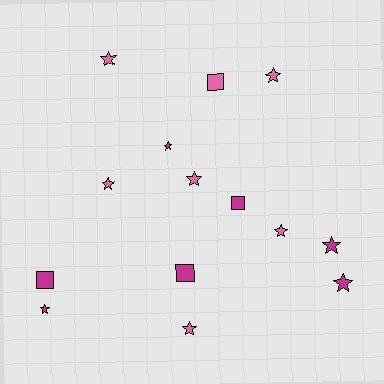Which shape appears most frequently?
Star, with 10 objects.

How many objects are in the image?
There are 14 objects.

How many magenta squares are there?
There are 3 magenta squares.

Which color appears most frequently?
Magenta, with 7 objects.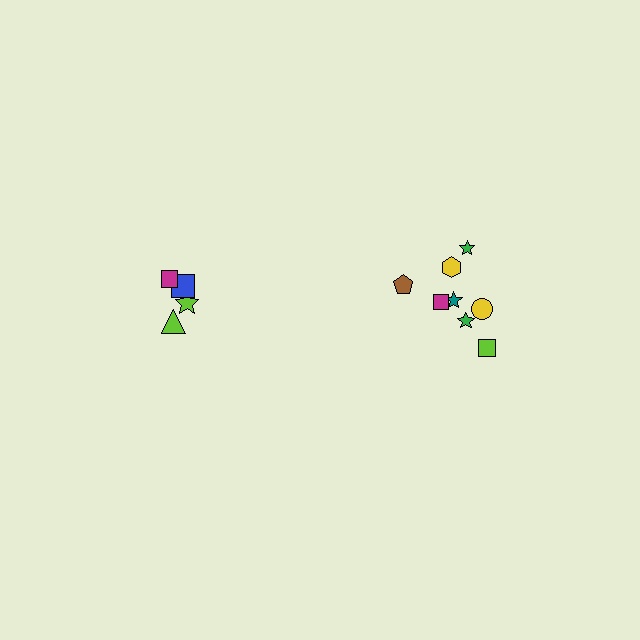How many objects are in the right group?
There are 8 objects.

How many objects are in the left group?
There are 4 objects.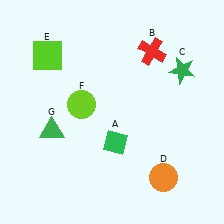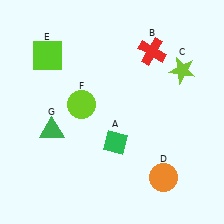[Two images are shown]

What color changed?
The star (C) changed from green in Image 1 to lime in Image 2.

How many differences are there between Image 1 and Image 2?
There is 1 difference between the two images.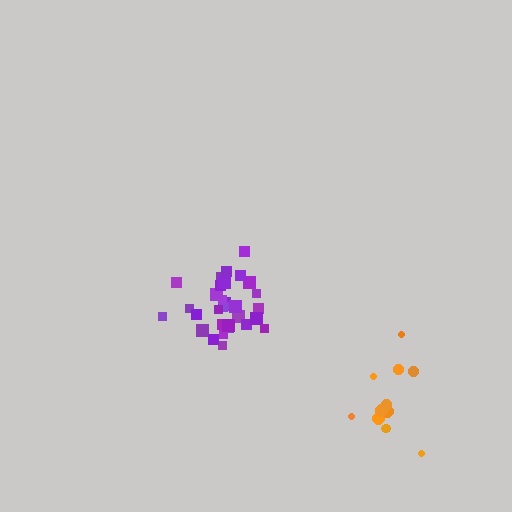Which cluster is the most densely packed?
Purple.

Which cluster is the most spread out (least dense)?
Orange.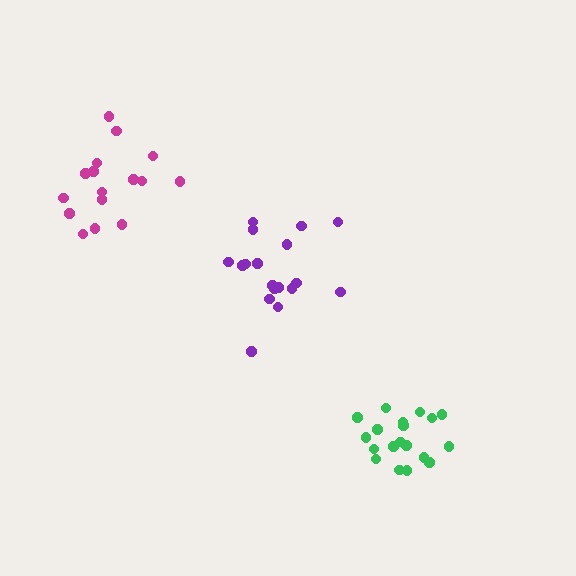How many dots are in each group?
Group 1: 18 dots, Group 2: 19 dots, Group 3: 16 dots (53 total).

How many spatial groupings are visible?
There are 3 spatial groupings.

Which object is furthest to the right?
The green cluster is rightmost.